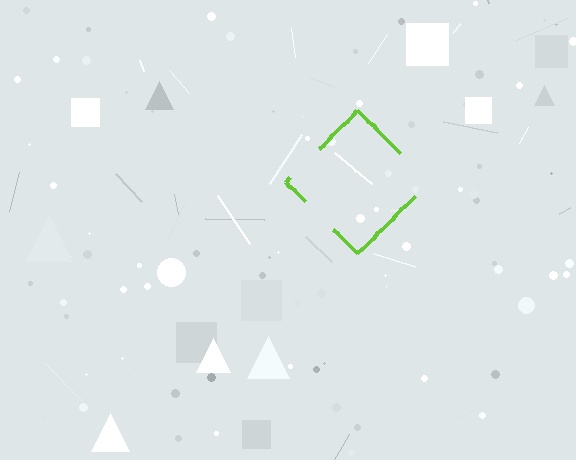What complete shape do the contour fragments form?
The contour fragments form a diamond.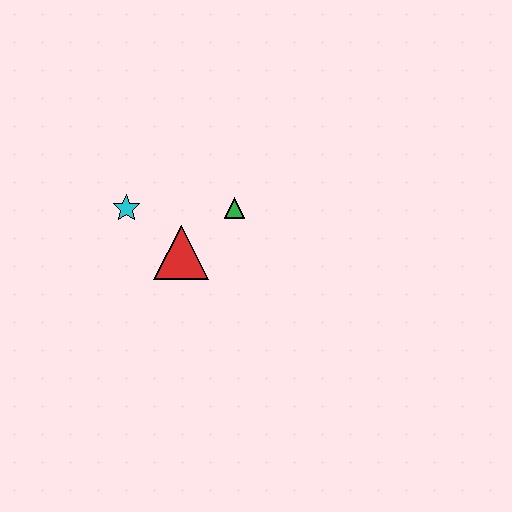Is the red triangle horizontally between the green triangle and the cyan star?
Yes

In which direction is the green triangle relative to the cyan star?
The green triangle is to the right of the cyan star.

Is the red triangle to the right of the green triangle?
No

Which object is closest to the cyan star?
The red triangle is closest to the cyan star.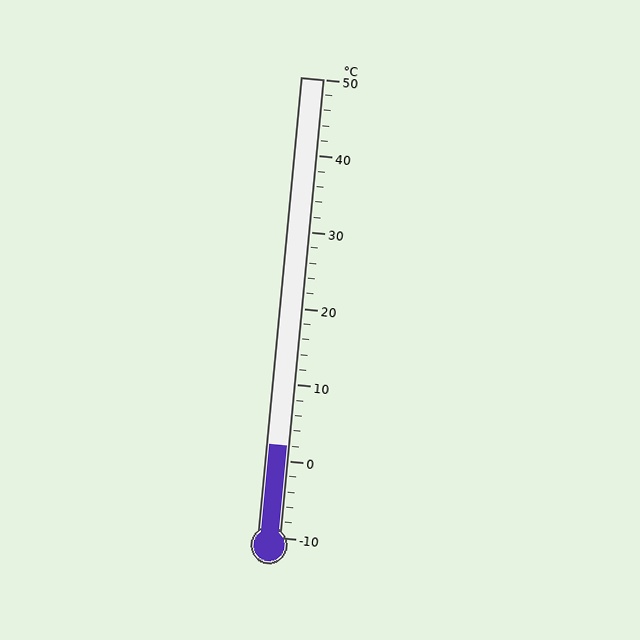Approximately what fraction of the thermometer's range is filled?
The thermometer is filled to approximately 20% of its range.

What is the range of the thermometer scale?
The thermometer scale ranges from -10°C to 50°C.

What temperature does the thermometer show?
The thermometer shows approximately 2°C.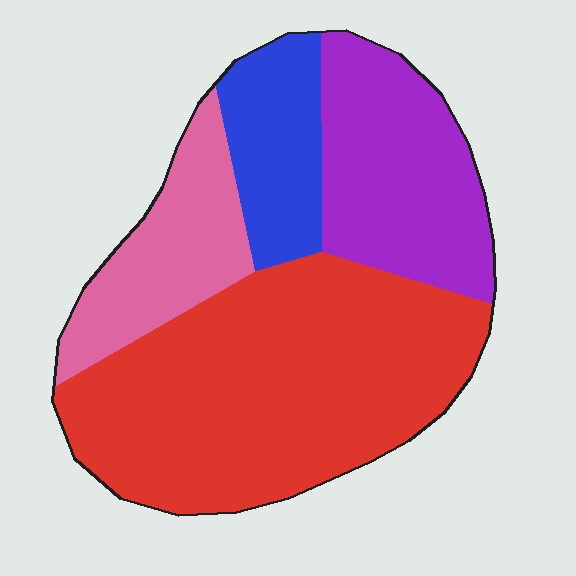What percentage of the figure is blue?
Blue covers 13% of the figure.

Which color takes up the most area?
Red, at roughly 50%.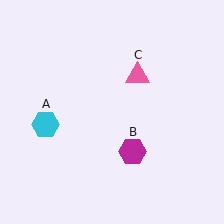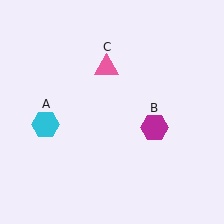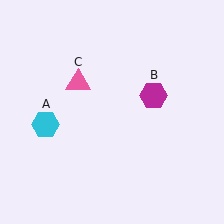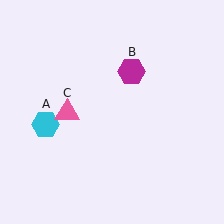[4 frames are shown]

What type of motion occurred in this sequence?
The magenta hexagon (object B), pink triangle (object C) rotated counterclockwise around the center of the scene.